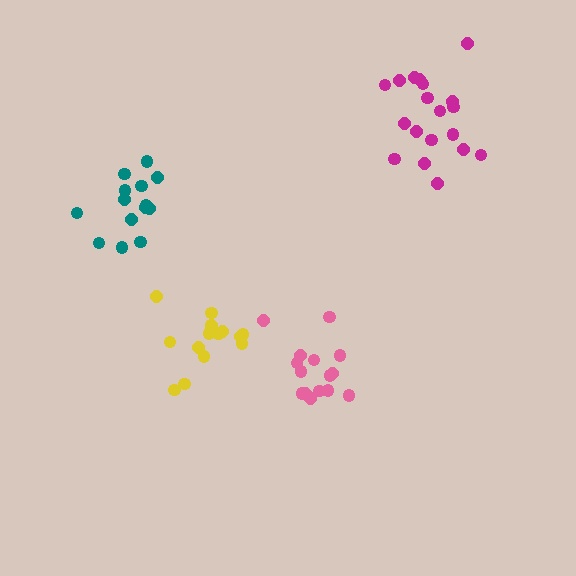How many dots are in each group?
Group 1: 15 dots, Group 2: 14 dots, Group 3: 19 dots, Group 4: 15 dots (63 total).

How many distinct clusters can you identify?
There are 4 distinct clusters.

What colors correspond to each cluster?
The clusters are colored: pink, teal, magenta, yellow.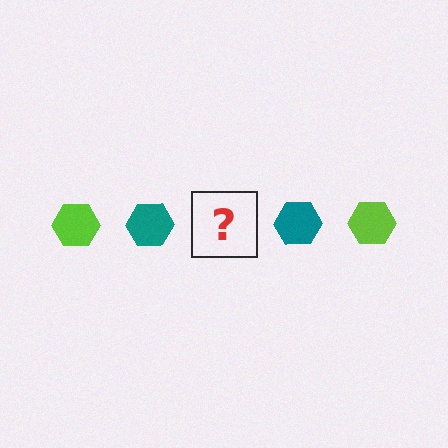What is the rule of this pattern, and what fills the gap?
The rule is that the pattern cycles through lime, teal hexagons. The gap should be filled with a lime hexagon.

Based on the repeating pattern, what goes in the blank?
The blank should be a lime hexagon.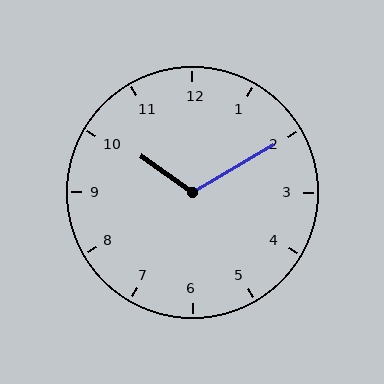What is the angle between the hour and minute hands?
Approximately 115 degrees.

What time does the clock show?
10:10.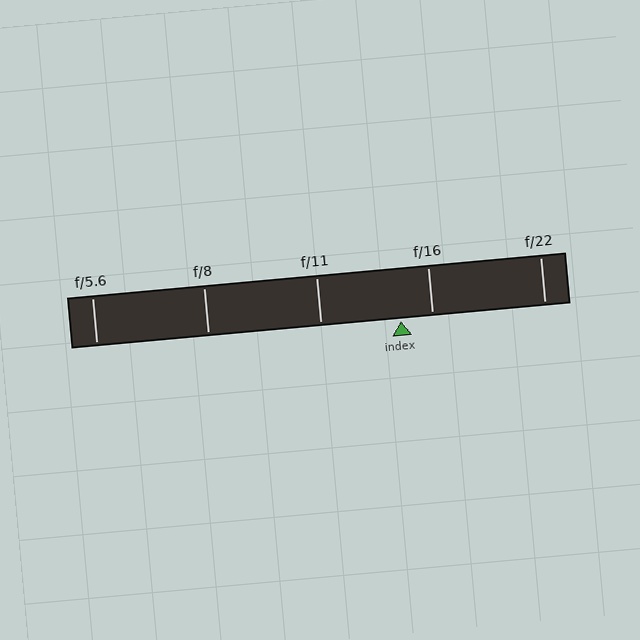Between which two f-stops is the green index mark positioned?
The index mark is between f/11 and f/16.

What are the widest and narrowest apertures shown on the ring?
The widest aperture shown is f/5.6 and the narrowest is f/22.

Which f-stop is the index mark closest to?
The index mark is closest to f/16.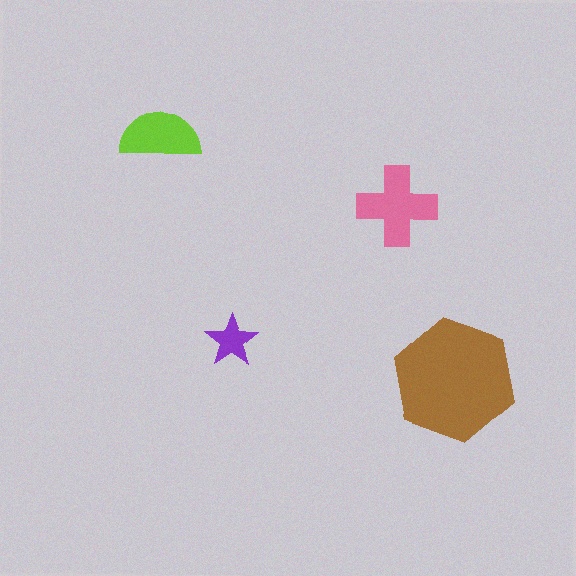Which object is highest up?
The lime semicircle is topmost.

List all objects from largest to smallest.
The brown hexagon, the pink cross, the lime semicircle, the purple star.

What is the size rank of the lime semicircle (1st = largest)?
3rd.